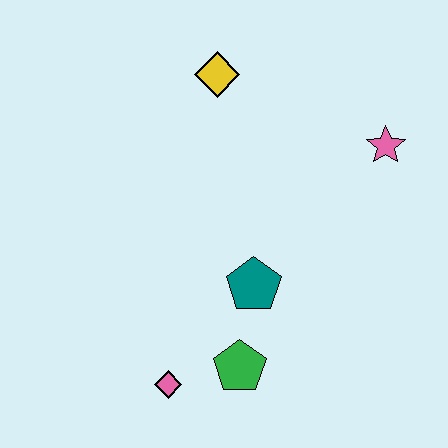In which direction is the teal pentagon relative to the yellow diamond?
The teal pentagon is below the yellow diamond.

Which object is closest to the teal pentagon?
The green pentagon is closest to the teal pentagon.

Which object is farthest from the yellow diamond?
The pink diamond is farthest from the yellow diamond.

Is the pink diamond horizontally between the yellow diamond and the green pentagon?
No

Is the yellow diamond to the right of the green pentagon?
No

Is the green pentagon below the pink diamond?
No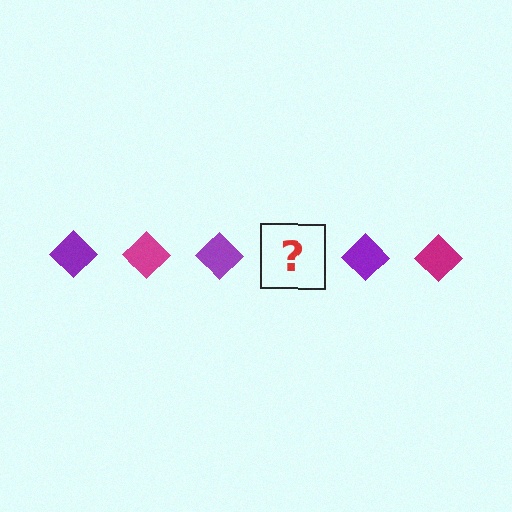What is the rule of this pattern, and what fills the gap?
The rule is that the pattern cycles through purple, magenta diamonds. The gap should be filled with a magenta diamond.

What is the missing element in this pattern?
The missing element is a magenta diamond.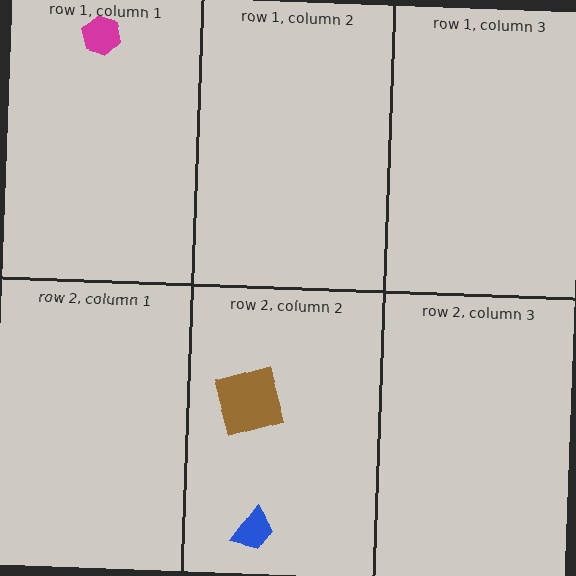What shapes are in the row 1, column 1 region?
The magenta hexagon.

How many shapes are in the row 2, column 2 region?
2.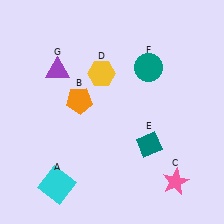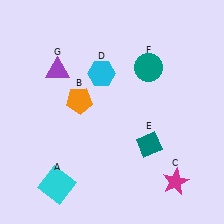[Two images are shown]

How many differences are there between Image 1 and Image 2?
There are 2 differences between the two images.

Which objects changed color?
C changed from pink to magenta. D changed from yellow to cyan.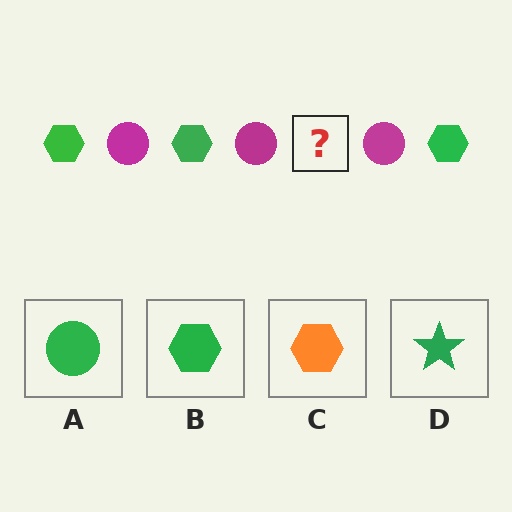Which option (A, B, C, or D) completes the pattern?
B.